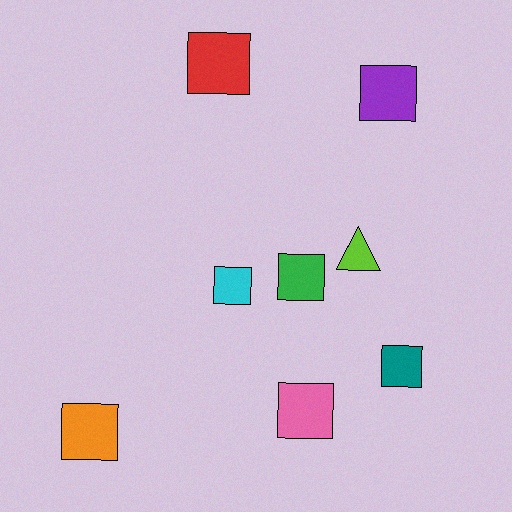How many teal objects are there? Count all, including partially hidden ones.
There is 1 teal object.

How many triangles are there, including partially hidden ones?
There is 1 triangle.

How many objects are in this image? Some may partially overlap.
There are 8 objects.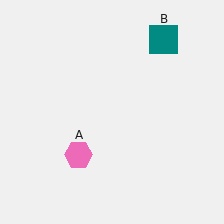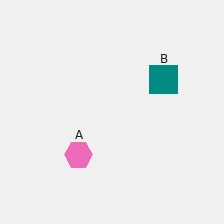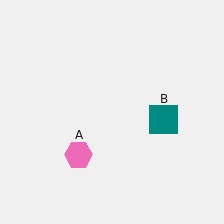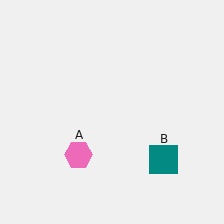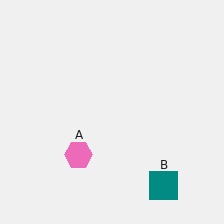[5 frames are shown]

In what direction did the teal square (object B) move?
The teal square (object B) moved down.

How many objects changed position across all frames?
1 object changed position: teal square (object B).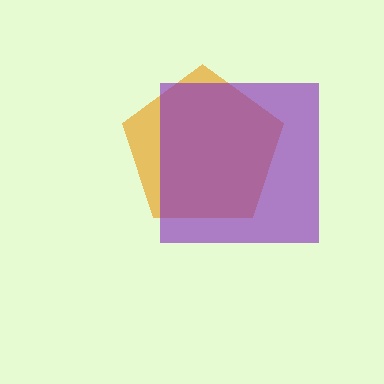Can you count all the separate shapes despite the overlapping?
Yes, there are 2 separate shapes.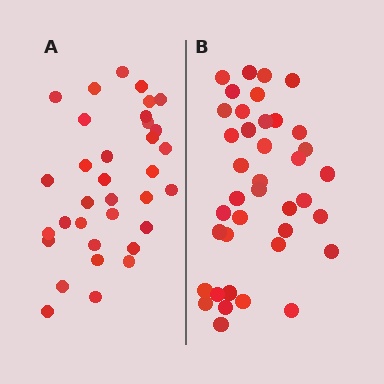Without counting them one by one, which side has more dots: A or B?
Region B (the right region) has more dots.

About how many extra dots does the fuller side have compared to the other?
Region B has about 5 more dots than region A.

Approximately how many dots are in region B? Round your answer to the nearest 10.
About 40 dots. (The exact count is 39, which rounds to 40.)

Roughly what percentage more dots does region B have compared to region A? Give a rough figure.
About 15% more.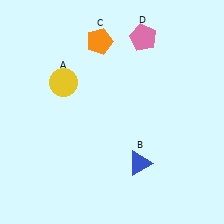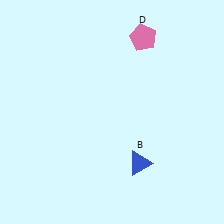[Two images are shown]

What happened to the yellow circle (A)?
The yellow circle (A) was removed in Image 2. It was in the top-left area of Image 1.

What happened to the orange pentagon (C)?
The orange pentagon (C) was removed in Image 2. It was in the top-left area of Image 1.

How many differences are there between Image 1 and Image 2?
There are 2 differences between the two images.